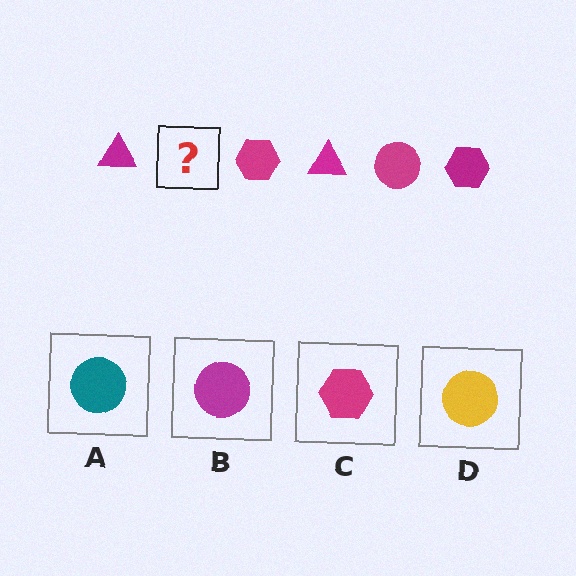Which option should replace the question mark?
Option B.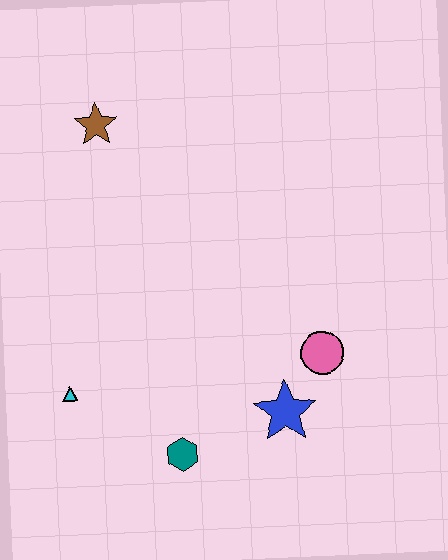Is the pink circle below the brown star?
Yes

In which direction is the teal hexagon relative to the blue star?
The teal hexagon is to the left of the blue star.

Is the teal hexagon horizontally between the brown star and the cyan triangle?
No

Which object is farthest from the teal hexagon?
The brown star is farthest from the teal hexagon.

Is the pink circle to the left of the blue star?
No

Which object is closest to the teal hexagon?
The blue star is closest to the teal hexagon.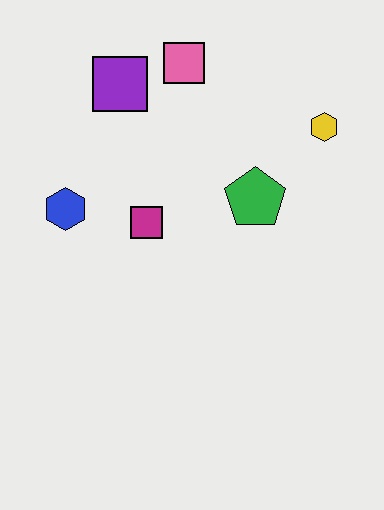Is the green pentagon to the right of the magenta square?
Yes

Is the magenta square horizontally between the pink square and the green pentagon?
No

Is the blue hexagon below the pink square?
Yes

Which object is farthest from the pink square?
The blue hexagon is farthest from the pink square.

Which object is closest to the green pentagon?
The yellow hexagon is closest to the green pentagon.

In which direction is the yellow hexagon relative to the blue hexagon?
The yellow hexagon is to the right of the blue hexagon.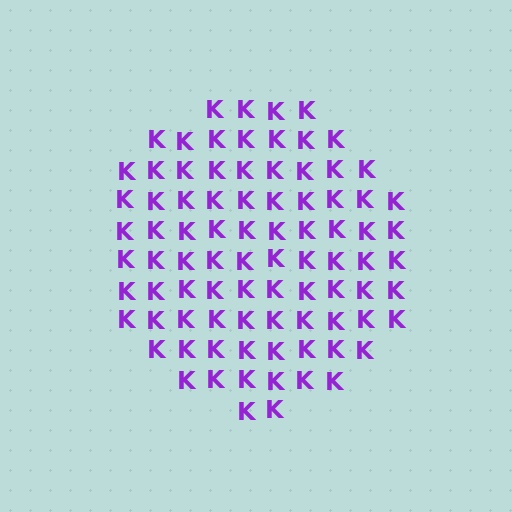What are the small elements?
The small elements are letter K's.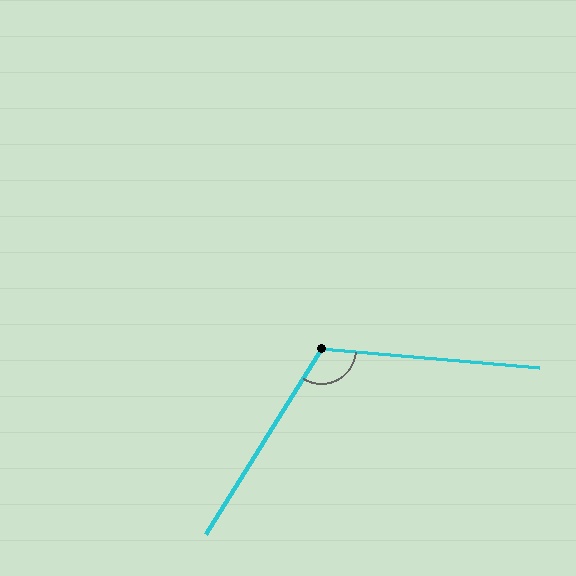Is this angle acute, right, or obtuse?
It is obtuse.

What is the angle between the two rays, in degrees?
Approximately 117 degrees.